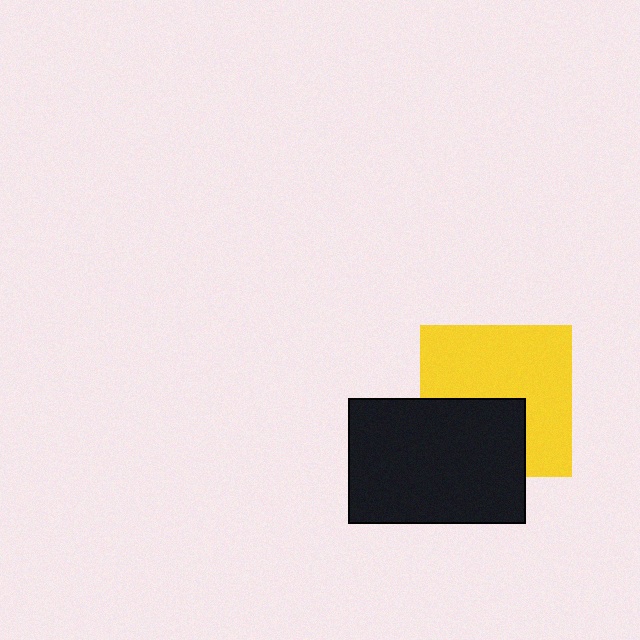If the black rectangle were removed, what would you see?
You would see the complete yellow square.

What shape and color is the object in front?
The object in front is a black rectangle.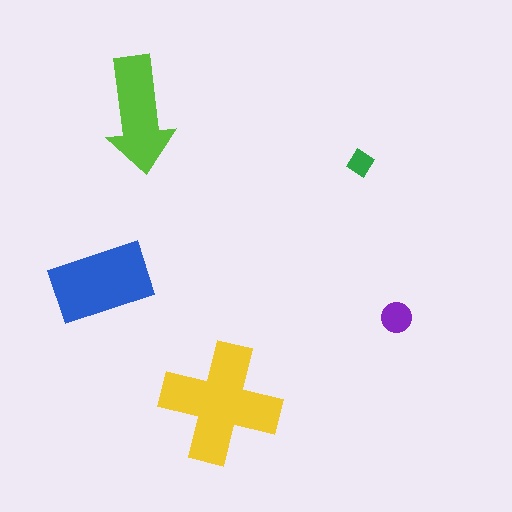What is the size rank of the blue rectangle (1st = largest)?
2nd.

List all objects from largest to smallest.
The yellow cross, the blue rectangle, the lime arrow, the purple circle, the green diamond.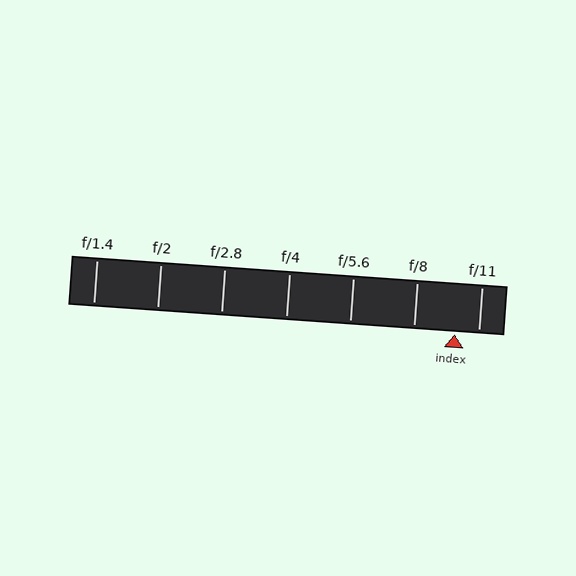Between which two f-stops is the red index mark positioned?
The index mark is between f/8 and f/11.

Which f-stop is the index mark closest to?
The index mark is closest to f/11.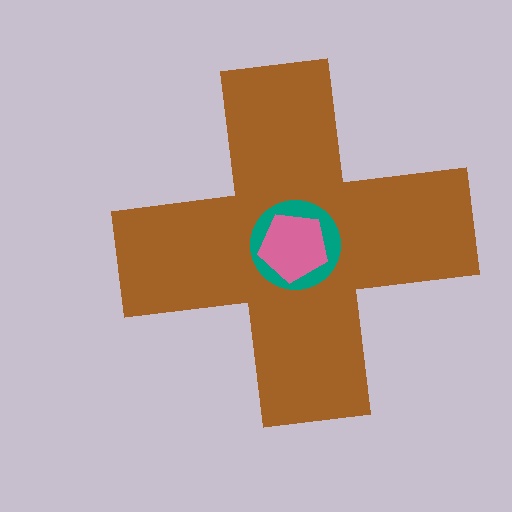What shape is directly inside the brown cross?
The teal circle.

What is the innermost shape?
The pink pentagon.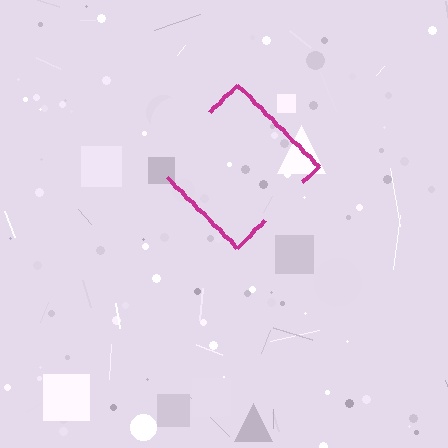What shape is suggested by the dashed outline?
The dashed outline suggests a diamond.